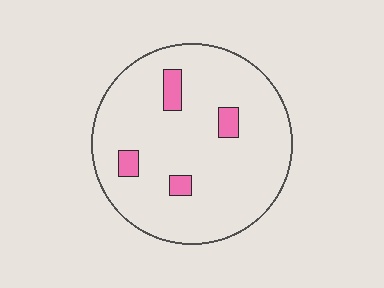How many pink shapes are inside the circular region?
4.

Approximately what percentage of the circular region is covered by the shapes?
Approximately 10%.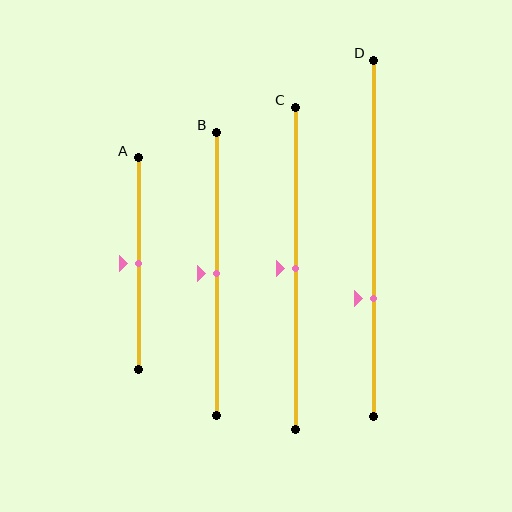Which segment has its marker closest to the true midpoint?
Segment A has its marker closest to the true midpoint.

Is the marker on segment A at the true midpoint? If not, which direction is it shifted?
Yes, the marker on segment A is at the true midpoint.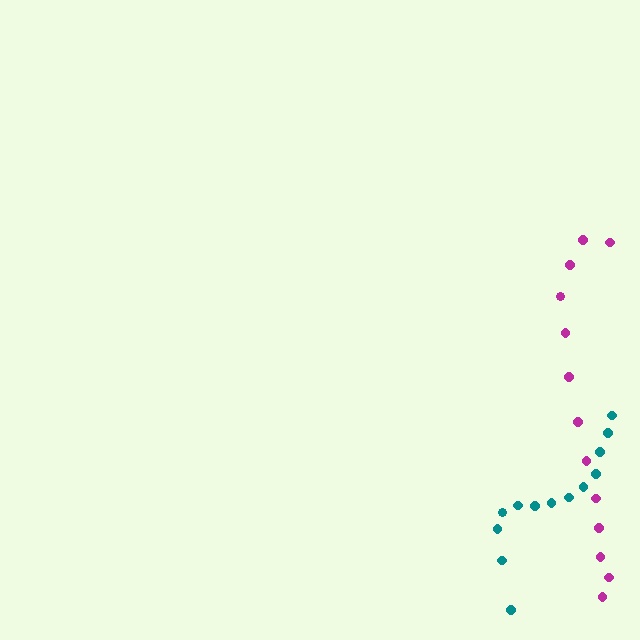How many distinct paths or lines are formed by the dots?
There are 2 distinct paths.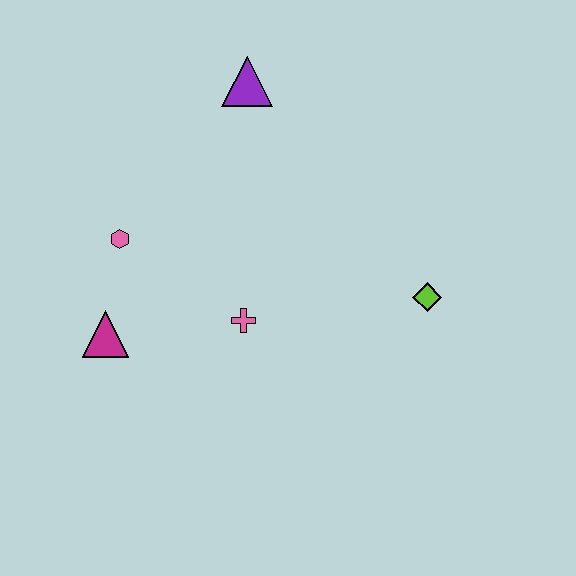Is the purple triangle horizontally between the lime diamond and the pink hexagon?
Yes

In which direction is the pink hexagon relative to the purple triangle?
The pink hexagon is below the purple triangle.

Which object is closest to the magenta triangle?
The pink hexagon is closest to the magenta triangle.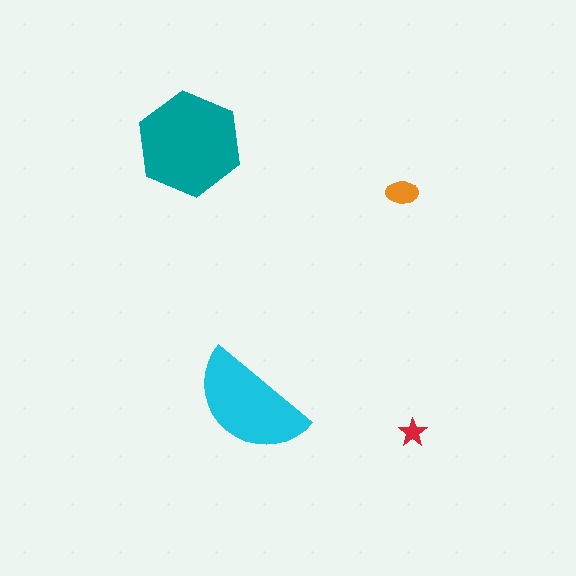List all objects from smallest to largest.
The red star, the orange ellipse, the cyan semicircle, the teal hexagon.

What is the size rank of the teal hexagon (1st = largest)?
1st.